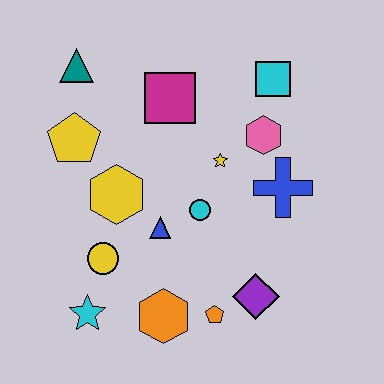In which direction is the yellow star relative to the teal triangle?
The yellow star is to the right of the teal triangle.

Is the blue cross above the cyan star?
Yes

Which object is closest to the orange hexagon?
The orange pentagon is closest to the orange hexagon.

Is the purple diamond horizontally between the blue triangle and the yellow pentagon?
No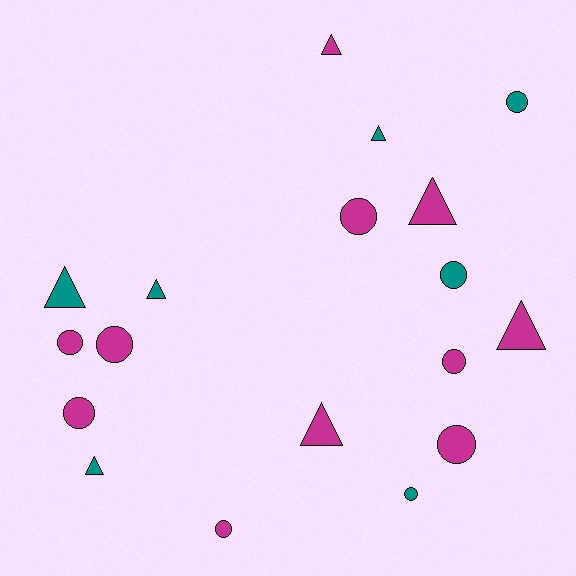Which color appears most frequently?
Magenta, with 11 objects.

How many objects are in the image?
There are 18 objects.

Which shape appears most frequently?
Circle, with 10 objects.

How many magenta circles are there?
There are 7 magenta circles.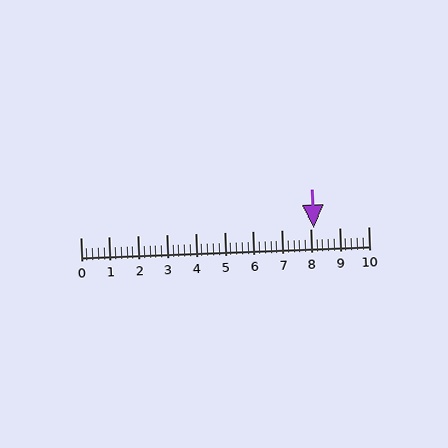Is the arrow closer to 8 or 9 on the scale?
The arrow is closer to 8.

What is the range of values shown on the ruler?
The ruler shows values from 0 to 10.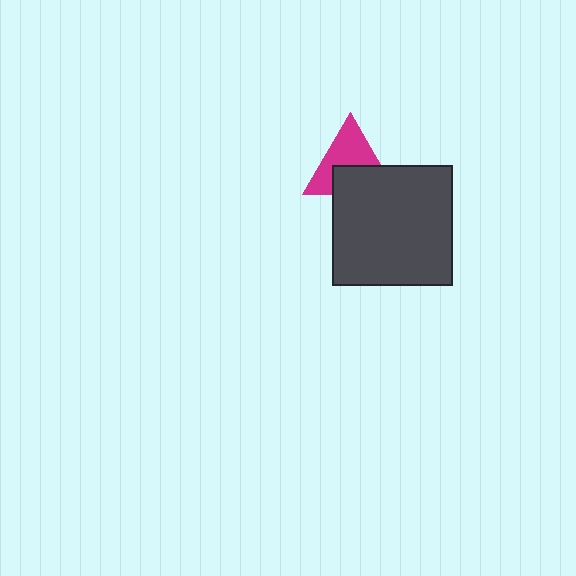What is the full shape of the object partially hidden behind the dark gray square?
The partially hidden object is a magenta triangle.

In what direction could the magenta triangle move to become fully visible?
The magenta triangle could move up. That would shift it out from behind the dark gray square entirely.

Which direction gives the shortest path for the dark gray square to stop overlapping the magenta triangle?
Moving down gives the shortest separation.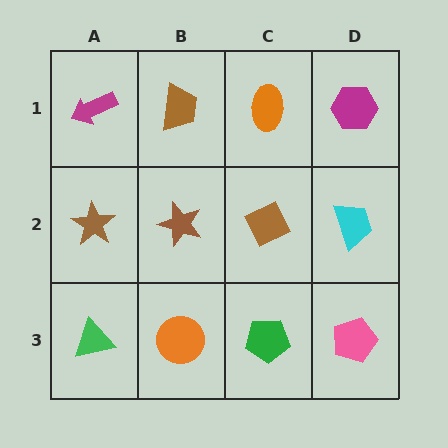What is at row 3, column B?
An orange circle.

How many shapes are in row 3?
4 shapes.